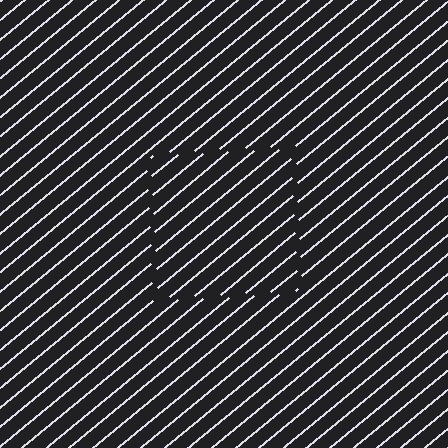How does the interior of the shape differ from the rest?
The interior of the shape contains the same grating, shifted by half a period — the contour is defined by the phase discontinuity where line-ends from the inner and outer gratings abut.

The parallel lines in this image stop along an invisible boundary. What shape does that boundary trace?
An illusory square. The interior of the shape contains the same grating, shifted by half a period — the contour is defined by the phase discontinuity where line-ends from the inner and outer gratings abut.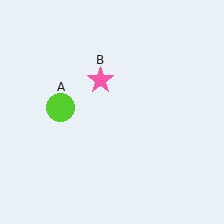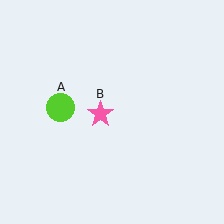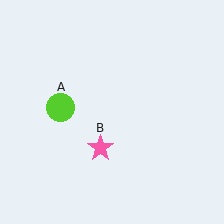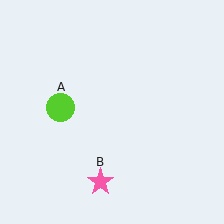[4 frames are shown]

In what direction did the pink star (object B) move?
The pink star (object B) moved down.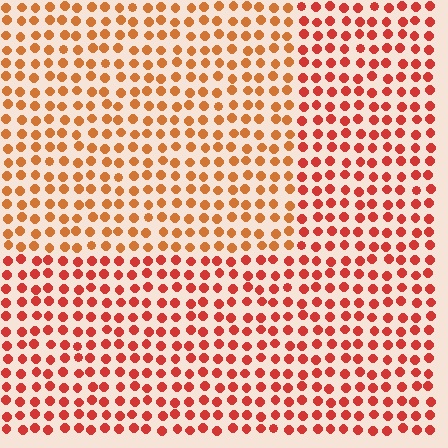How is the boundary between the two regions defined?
The boundary is defined purely by a slight shift in hue (about 24 degrees). Spacing, size, and orientation are identical on both sides.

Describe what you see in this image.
The image is filled with small red elements in a uniform arrangement. A rectangle-shaped region is visible where the elements are tinted to a slightly different hue, forming a subtle color boundary.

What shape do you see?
I see a rectangle.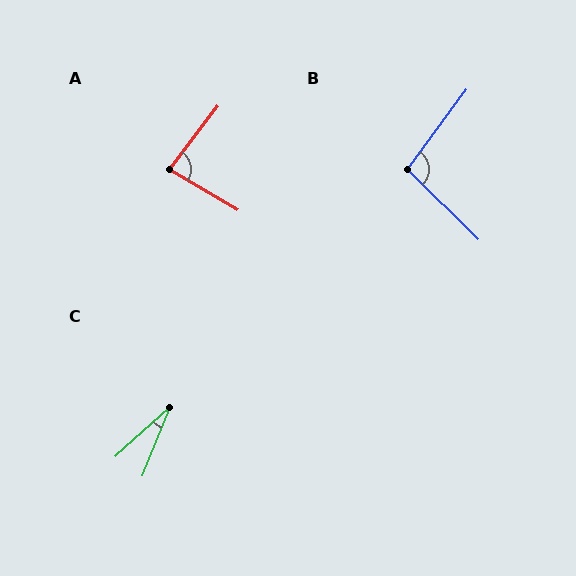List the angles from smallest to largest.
C (26°), A (84°), B (98°).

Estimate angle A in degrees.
Approximately 84 degrees.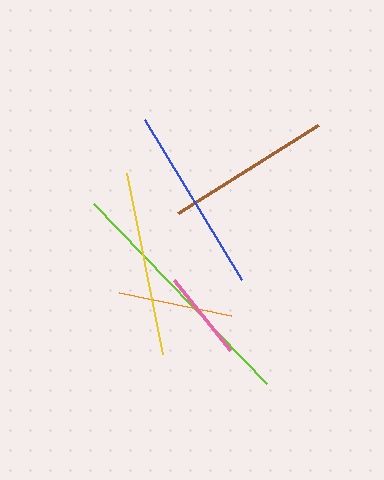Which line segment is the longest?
The lime line is the longest at approximately 249 pixels.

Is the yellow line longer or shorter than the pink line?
The yellow line is longer than the pink line.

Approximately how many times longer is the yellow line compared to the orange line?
The yellow line is approximately 1.6 times the length of the orange line.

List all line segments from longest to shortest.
From longest to shortest: lime, blue, yellow, brown, orange, pink.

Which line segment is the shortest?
The pink line is the shortest at approximately 89 pixels.